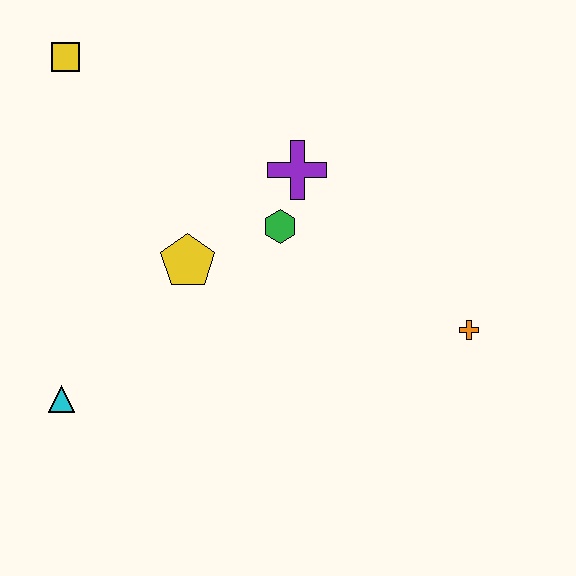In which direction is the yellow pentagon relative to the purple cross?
The yellow pentagon is to the left of the purple cross.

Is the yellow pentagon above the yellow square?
No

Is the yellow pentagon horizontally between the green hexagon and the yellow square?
Yes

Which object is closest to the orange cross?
The green hexagon is closest to the orange cross.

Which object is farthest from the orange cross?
The yellow square is farthest from the orange cross.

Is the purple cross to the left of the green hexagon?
No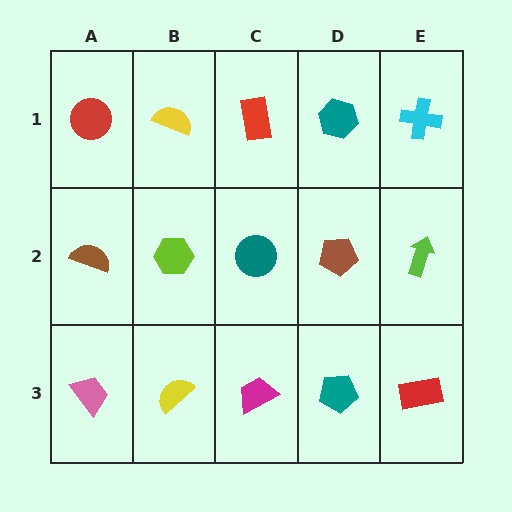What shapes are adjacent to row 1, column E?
A lime arrow (row 2, column E), a teal hexagon (row 1, column D).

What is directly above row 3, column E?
A lime arrow.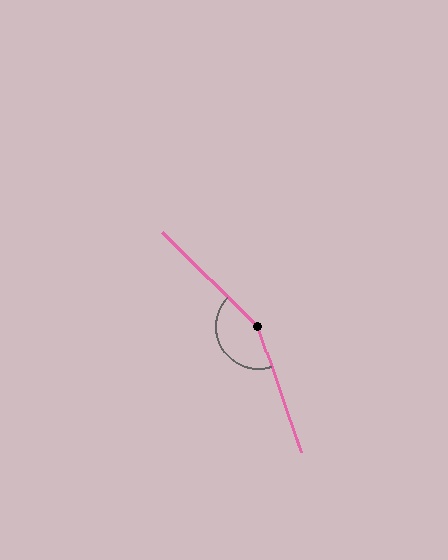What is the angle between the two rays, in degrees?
Approximately 154 degrees.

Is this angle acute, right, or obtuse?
It is obtuse.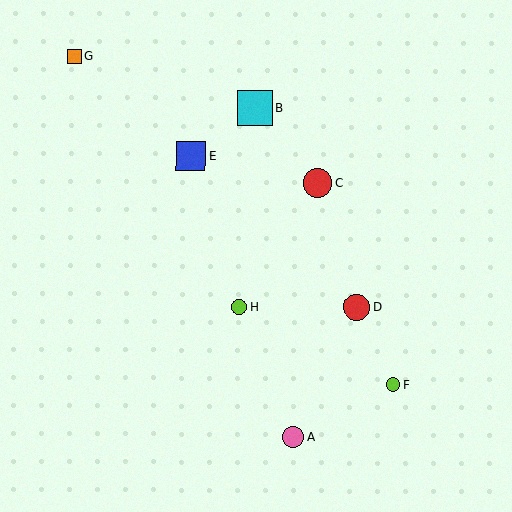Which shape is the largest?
The cyan square (labeled B) is the largest.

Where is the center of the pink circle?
The center of the pink circle is at (293, 437).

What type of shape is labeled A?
Shape A is a pink circle.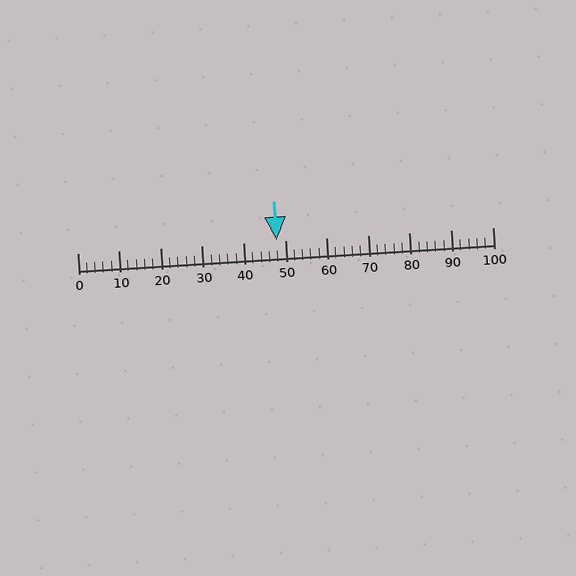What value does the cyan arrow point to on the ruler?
The cyan arrow points to approximately 48.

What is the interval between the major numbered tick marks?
The major tick marks are spaced 10 units apart.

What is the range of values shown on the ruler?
The ruler shows values from 0 to 100.